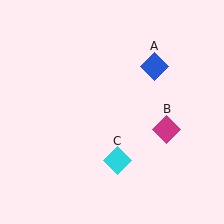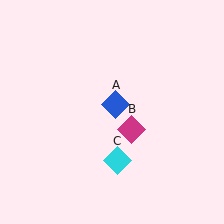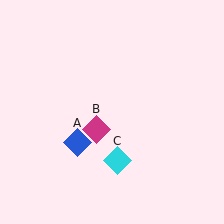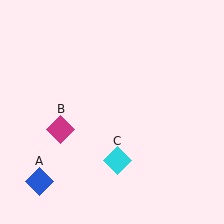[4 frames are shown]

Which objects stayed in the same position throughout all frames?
Cyan diamond (object C) remained stationary.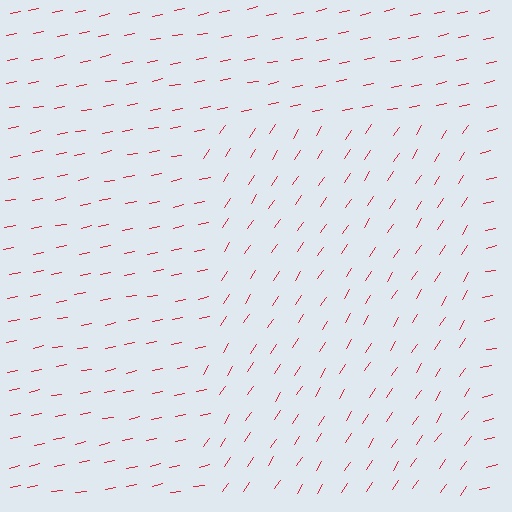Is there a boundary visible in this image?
Yes, there is a texture boundary formed by a change in line orientation.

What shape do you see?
I see a rectangle.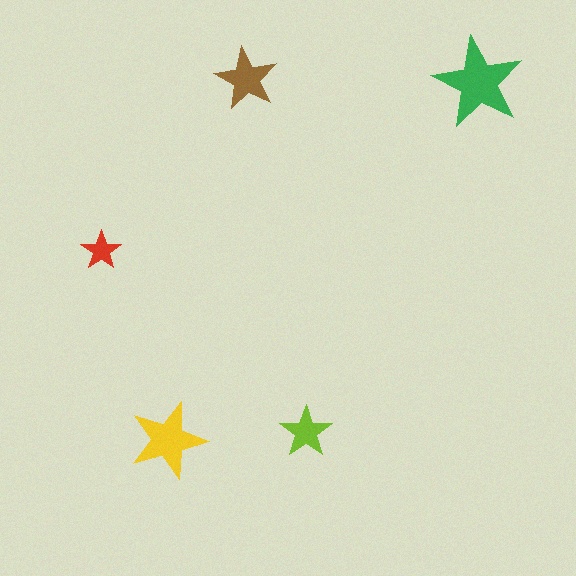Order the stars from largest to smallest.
the green one, the yellow one, the brown one, the lime one, the red one.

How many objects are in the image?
There are 5 objects in the image.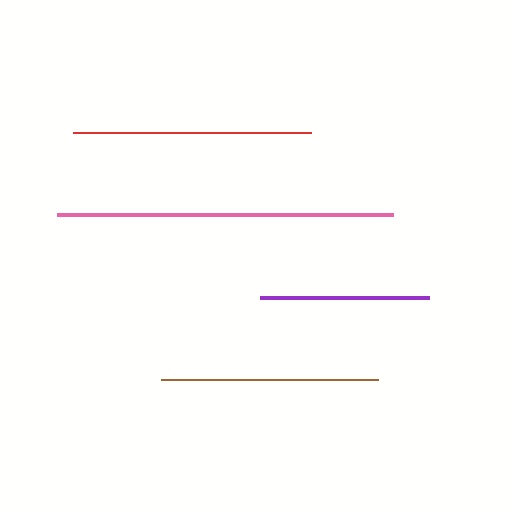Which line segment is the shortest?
The purple line is the shortest at approximately 169 pixels.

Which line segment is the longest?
The pink line is the longest at approximately 336 pixels.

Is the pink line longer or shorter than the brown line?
The pink line is longer than the brown line.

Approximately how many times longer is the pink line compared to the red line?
The pink line is approximately 1.4 times the length of the red line.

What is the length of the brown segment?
The brown segment is approximately 217 pixels long.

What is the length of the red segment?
The red segment is approximately 237 pixels long.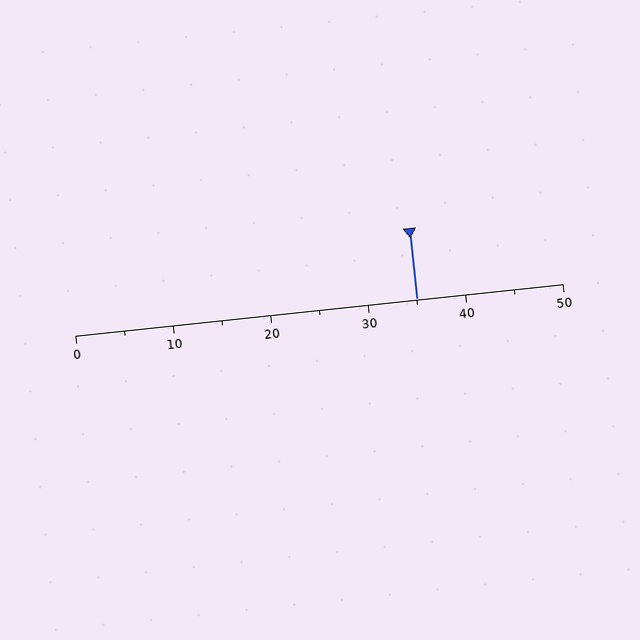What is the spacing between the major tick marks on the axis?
The major ticks are spaced 10 apart.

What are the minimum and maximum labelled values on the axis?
The axis runs from 0 to 50.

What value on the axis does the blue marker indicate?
The marker indicates approximately 35.